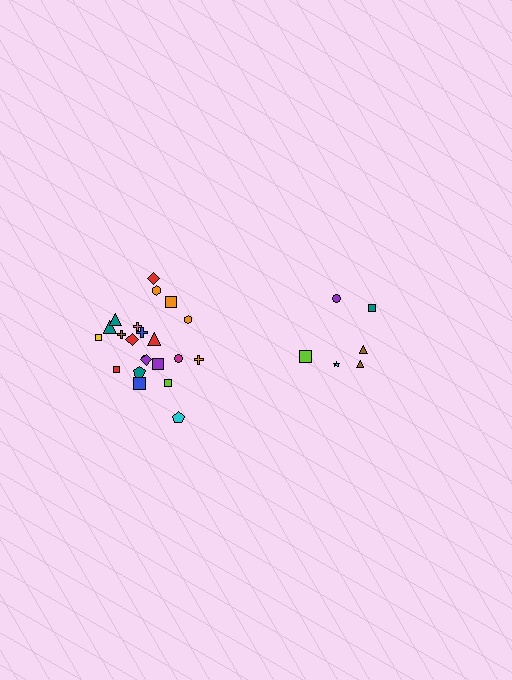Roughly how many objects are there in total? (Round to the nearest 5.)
Roughly 30 objects in total.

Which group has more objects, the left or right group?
The left group.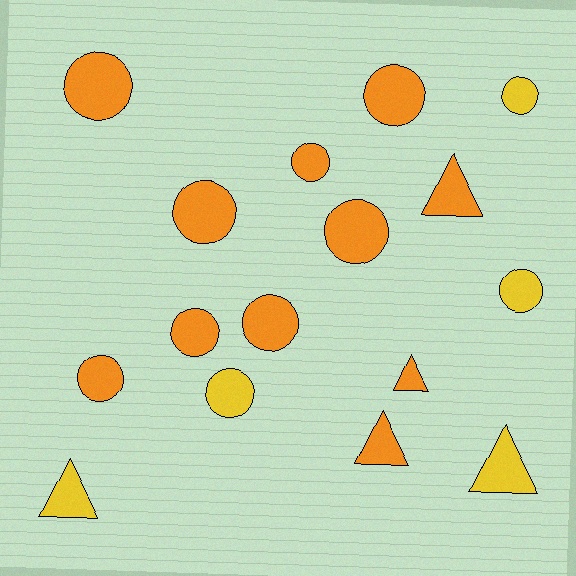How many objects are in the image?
There are 16 objects.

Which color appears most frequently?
Orange, with 11 objects.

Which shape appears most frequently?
Circle, with 11 objects.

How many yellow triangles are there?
There are 2 yellow triangles.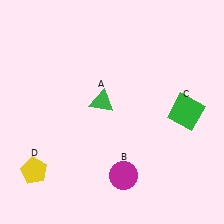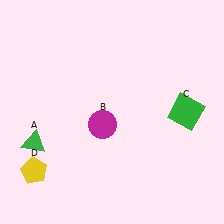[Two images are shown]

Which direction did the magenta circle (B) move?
The magenta circle (B) moved up.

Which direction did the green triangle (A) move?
The green triangle (A) moved left.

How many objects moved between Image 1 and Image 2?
2 objects moved between the two images.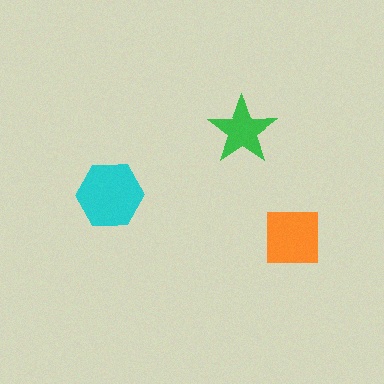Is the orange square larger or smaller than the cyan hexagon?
Smaller.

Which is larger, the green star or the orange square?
The orange square.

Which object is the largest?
The cyan hexagon.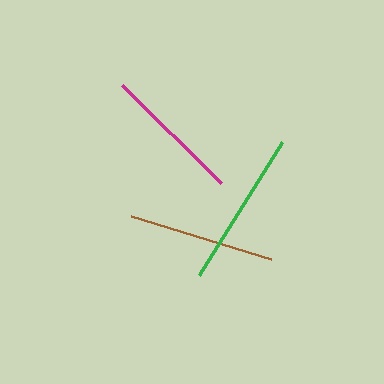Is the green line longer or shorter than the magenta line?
The green line is longer than the magenta line.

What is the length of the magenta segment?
The magenta segment is approximately 140 pixels long.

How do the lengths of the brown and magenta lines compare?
The brown and magenta lines are approximately the same length.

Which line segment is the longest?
The green line is the longest at approximately 156 pixels.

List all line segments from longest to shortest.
From longest to shortest: green, brown, magenta.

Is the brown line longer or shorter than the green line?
The green line is longer than the brown line.